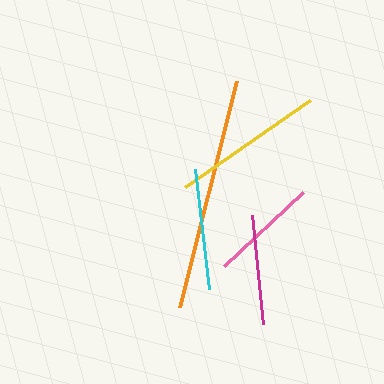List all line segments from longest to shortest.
From longest to shortest: orange, yellow, cyan, pink, magenta.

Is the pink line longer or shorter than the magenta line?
The pink line is longer than the magenta line.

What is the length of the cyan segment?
The cyan segment is approximately 121 pixels long.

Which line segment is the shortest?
The magenta line is the shortest at approximately 109 pixels.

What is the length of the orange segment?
The orange segment is approximately 233 pixels long.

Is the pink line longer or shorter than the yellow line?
The yellow line is longer than the pink line.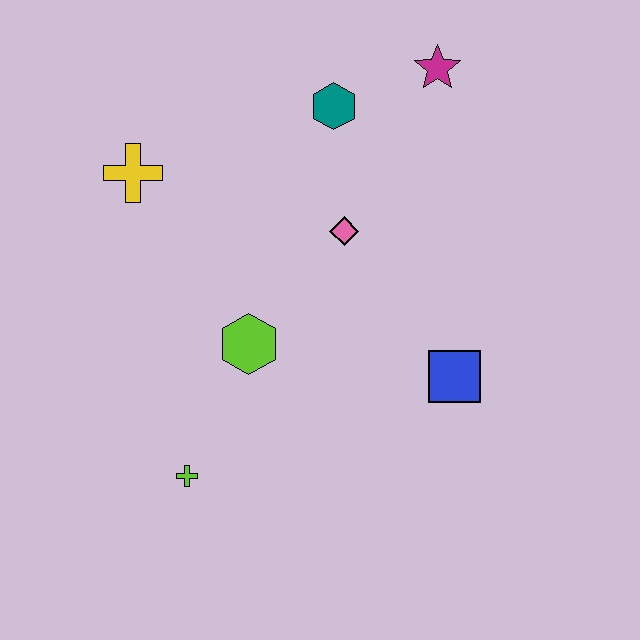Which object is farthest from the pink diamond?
The lime cross is farthest from the pink diamond.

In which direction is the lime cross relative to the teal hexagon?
The lime cross is below the teal hexagon.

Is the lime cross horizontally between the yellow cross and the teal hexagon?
Yes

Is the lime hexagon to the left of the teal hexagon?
Yes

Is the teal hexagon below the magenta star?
Yes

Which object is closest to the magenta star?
The teal hexagon is closest to the magenta star.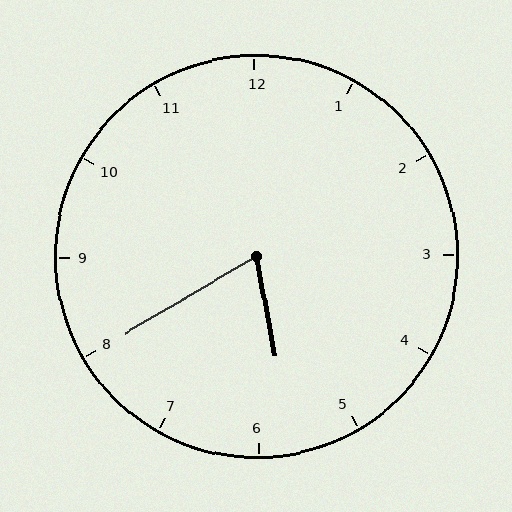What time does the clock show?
5:40.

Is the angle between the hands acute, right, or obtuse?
It is acute.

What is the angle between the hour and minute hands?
Approximately 70 degrees.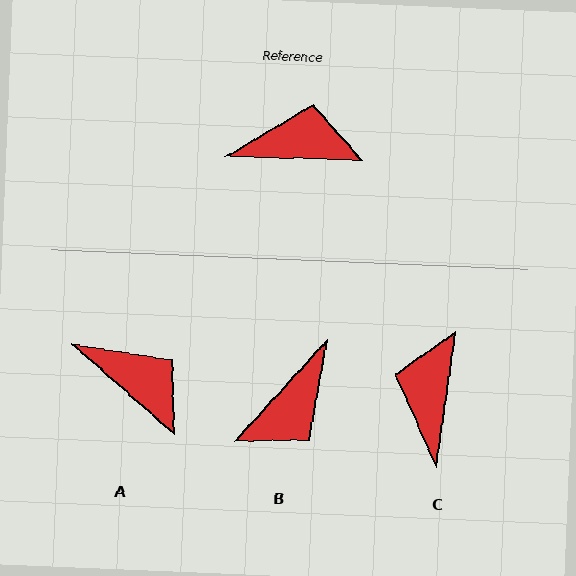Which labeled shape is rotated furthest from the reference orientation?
B, about 131 degrees away.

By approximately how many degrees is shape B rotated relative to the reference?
Approximately 131 degrees clockwise.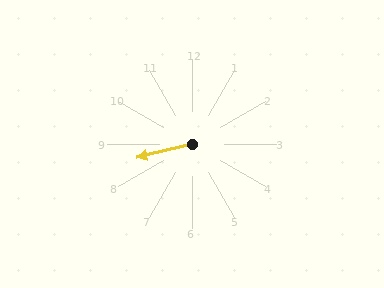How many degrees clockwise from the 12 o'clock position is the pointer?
Approximately 256 degrees.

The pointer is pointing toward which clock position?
Roughly 9 o'clock.